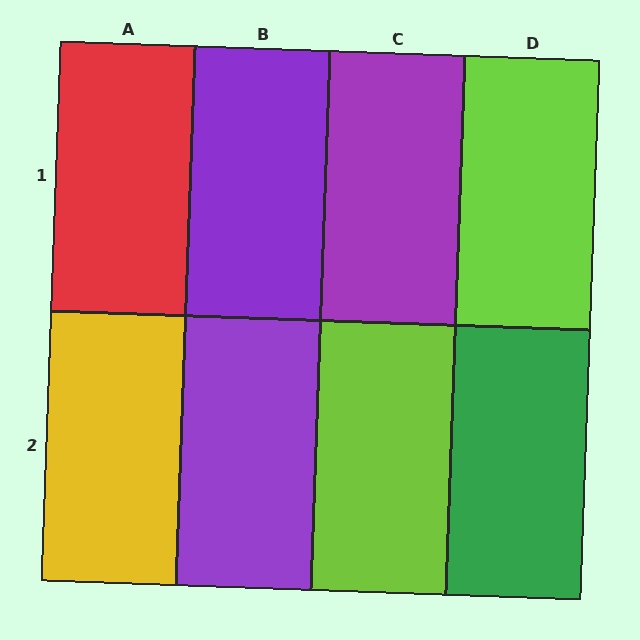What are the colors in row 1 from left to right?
Red, purple, purple, lime.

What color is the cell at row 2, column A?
Yellow.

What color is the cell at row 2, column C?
Lime.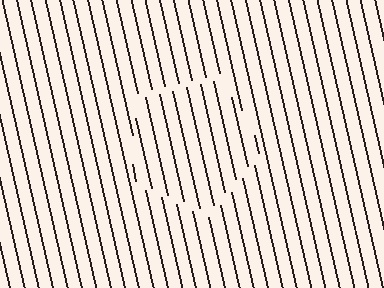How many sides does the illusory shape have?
5 sides — the line-ends trace a pentagon.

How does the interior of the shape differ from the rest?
The interior of the shape contains the same grating, shifted by half a period — the contour is defined by the phase discontinuity where line-ends from the inner and outer gratings abut.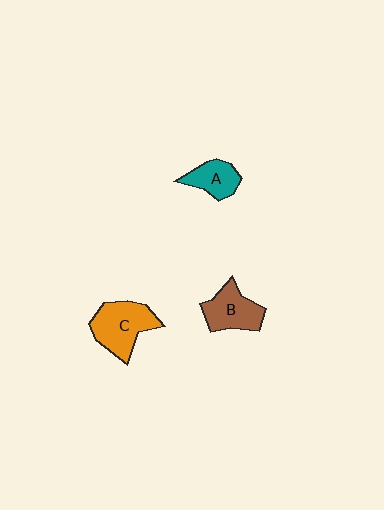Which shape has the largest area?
Shape C (orange).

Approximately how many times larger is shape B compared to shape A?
Approximately 1.3 times.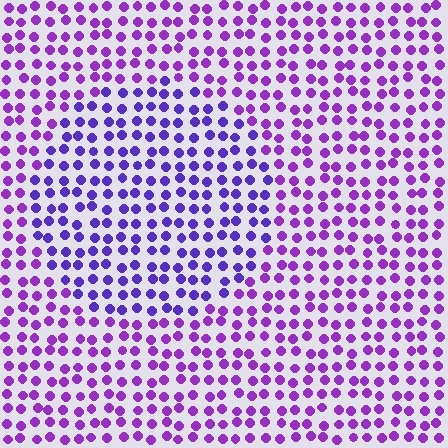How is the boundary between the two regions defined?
The boundary is defined purely by a slight shift in hue (about 27 degrees). Spacing, size, and orientation are identical on both sides.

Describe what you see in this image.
The image is filled with small purple elements in a uniform arrangement. A circle-shaped region is visible where the elements are tinted to a slightly different hue, forming a subtle color boundary.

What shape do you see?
I see a circle.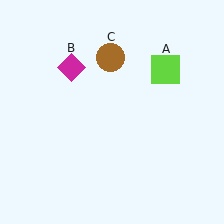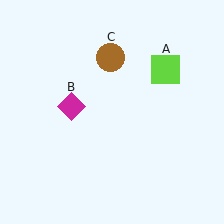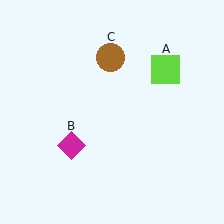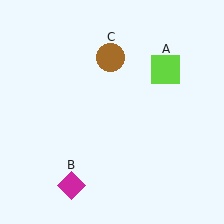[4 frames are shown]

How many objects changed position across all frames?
1 object changed position: magenta diamond (object B).